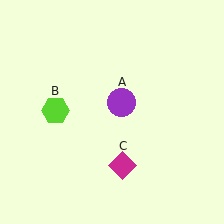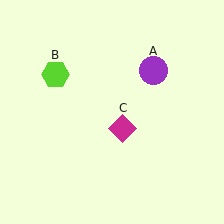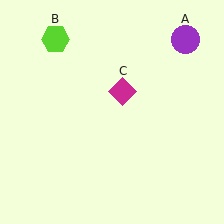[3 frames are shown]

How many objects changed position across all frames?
3 objects changed position: purple circle (object A), lime hexagon (object B), magenta diamond (object C).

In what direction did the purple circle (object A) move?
The purple circle (object A) moved up and to the right.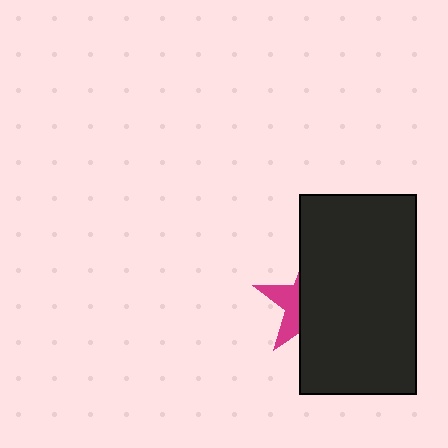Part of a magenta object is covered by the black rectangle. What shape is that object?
It is a star.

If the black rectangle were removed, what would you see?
You would see the complete magenta star.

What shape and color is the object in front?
The object in front is a black rectangle.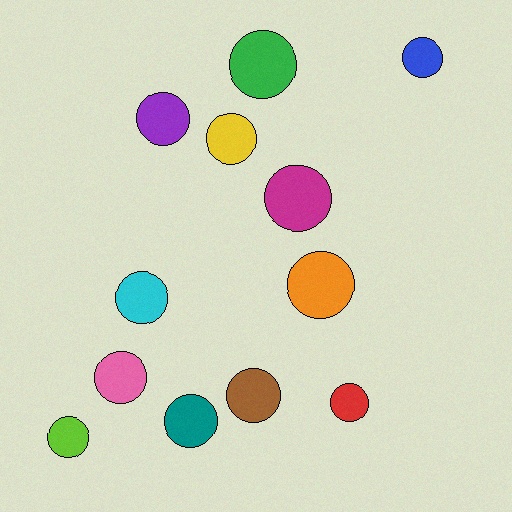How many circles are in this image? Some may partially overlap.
There are 12 circles.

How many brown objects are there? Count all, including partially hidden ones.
There is 1 brown object.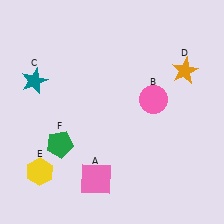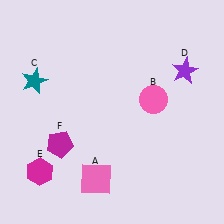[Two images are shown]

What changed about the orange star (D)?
In Image 1, D is orange. In Image 2, it changed to purple.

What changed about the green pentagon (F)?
In Image 1, F is green. In Image 2, it changed to magenta.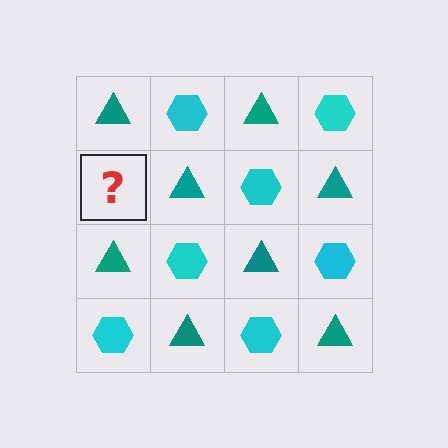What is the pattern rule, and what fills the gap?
The rule is that it alternates teal triangle and cyan hexagon in a checkerboard pattern. The gap should be filled with a cyan hexagon.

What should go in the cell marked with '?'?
The missing cell should contain a cyan hexagon.